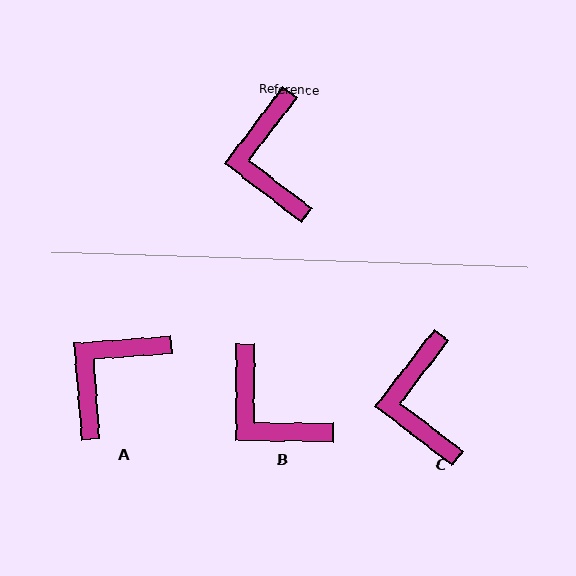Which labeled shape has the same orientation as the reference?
C.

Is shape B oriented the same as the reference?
No, it is off by about 37 degrees.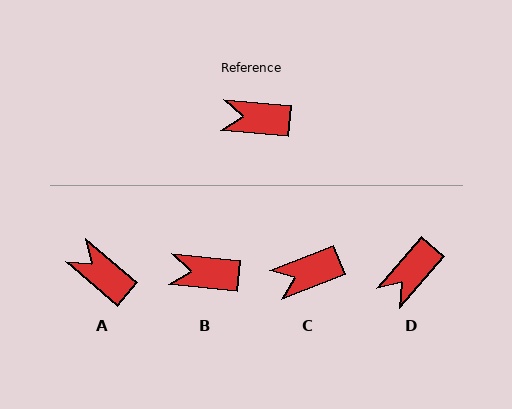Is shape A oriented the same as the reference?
No, it is off by about 35 degrees.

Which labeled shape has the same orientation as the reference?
B.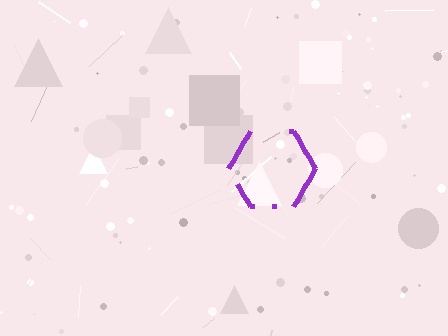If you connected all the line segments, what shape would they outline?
They would outline a hexagon.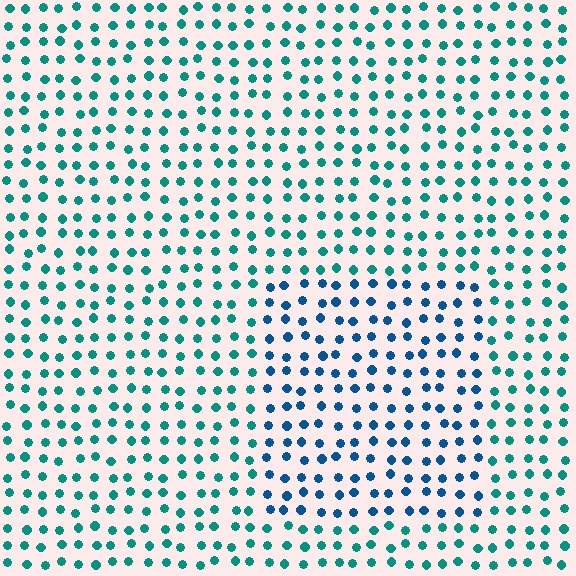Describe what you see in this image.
The image is filled with small teal elements in a uniform arrangement. A rectangle-shaped region is visible where the elements are tinted to a slightly different hue, forming a subtle color boundary.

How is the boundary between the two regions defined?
The boundary is defined purely by a slight shift in hue (about 34 degrees). Spacing, size, and orientation are identical on both sides.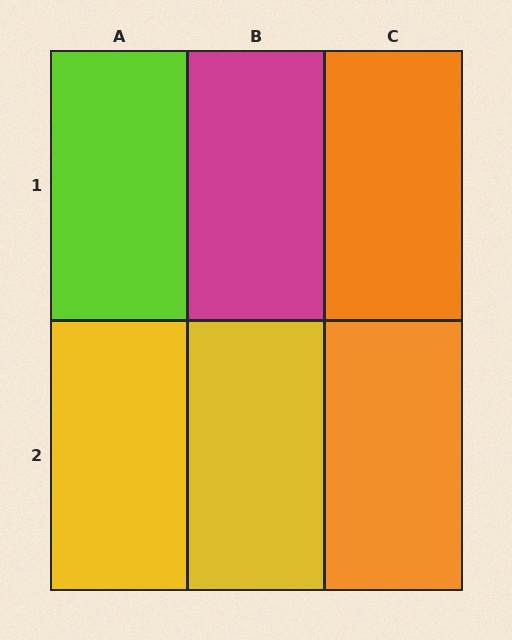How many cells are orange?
2 cells are orange.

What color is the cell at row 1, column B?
Magenta.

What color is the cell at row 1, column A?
Lime.